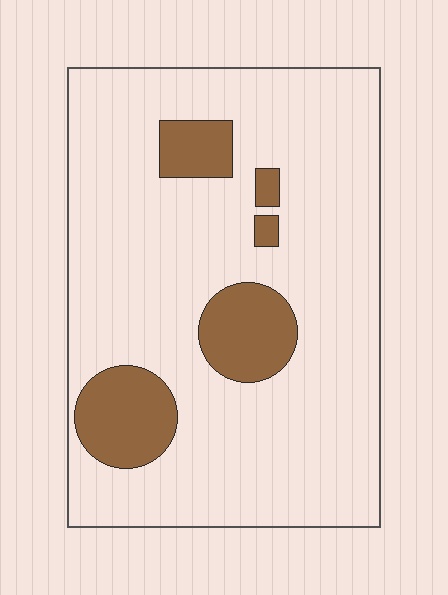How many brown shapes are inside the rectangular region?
5.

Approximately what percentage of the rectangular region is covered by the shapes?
Approximately 15%.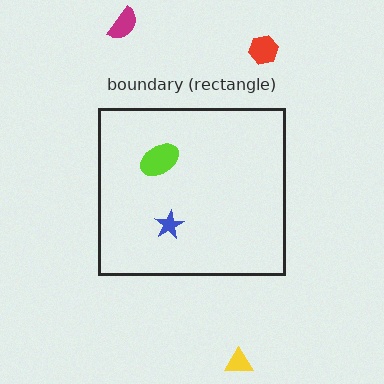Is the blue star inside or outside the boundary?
Inside.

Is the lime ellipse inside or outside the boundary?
Inside.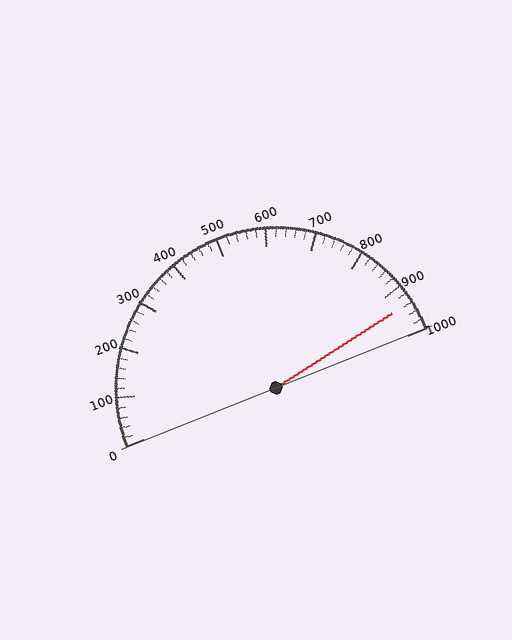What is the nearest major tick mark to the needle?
The nearest major tick mark is 900.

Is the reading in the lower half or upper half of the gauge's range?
The reading is in the upper half of the range (0 to 1000).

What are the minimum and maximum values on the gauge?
The gauge ranges from 0 to 1000.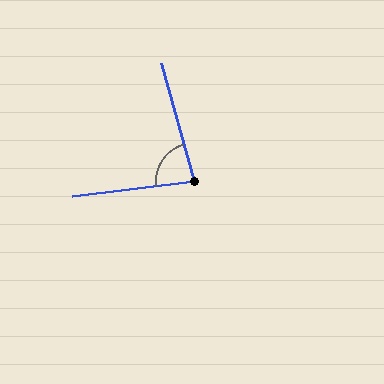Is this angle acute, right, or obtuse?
It is acute.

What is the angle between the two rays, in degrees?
Approximately 81 degrees.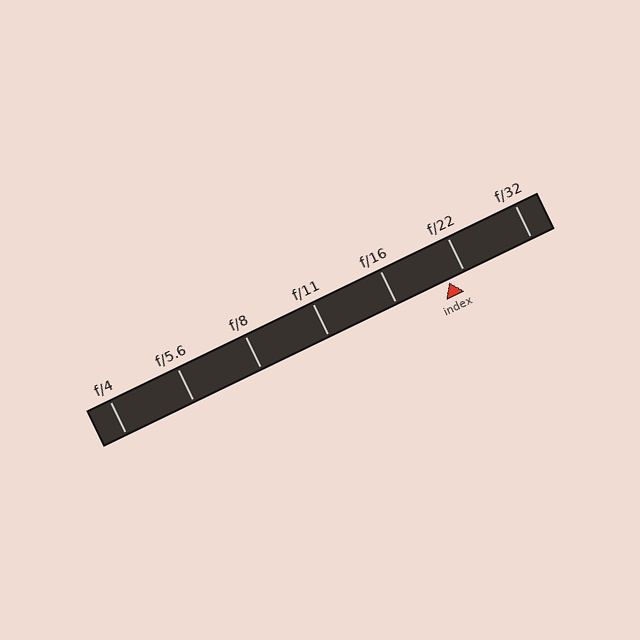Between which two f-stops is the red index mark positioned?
The index mark is between f/16 and f/22.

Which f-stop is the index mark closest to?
The index mark is closest to f/22.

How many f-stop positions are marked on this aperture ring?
There are 7 f-stop positions marked.